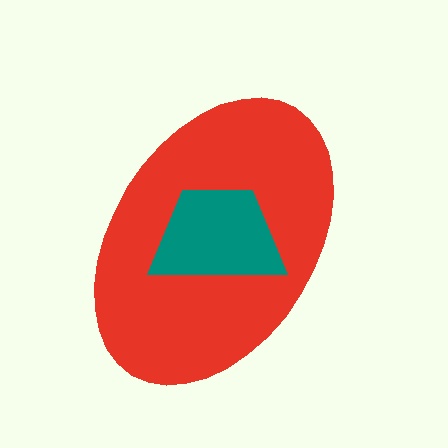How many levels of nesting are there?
2.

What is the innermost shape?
The teal trapezoid.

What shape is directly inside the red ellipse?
The teal trapezoid.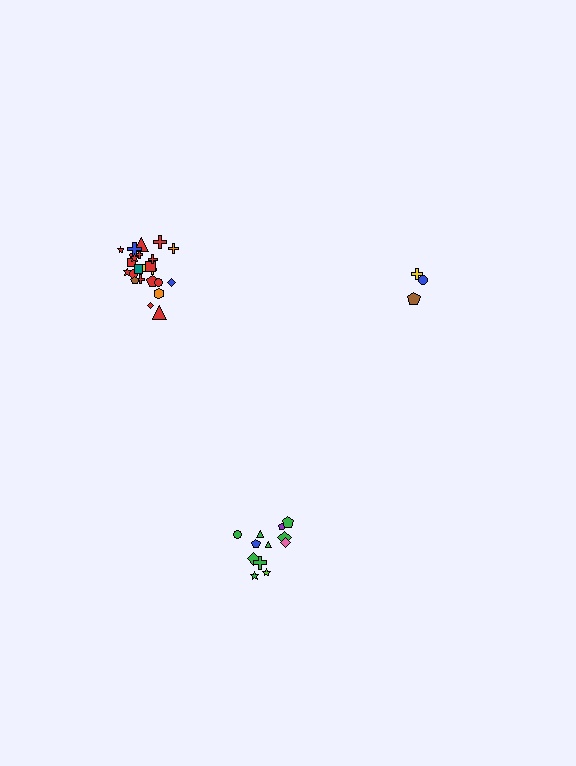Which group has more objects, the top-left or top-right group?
The top-left group.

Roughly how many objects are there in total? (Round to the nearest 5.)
Roughly 40 objects in total.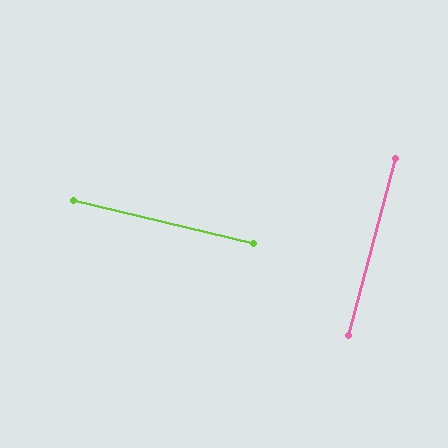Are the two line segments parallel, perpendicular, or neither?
Perpendicular — they meet at approximately 88°.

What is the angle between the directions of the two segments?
Approximately 88 degrees.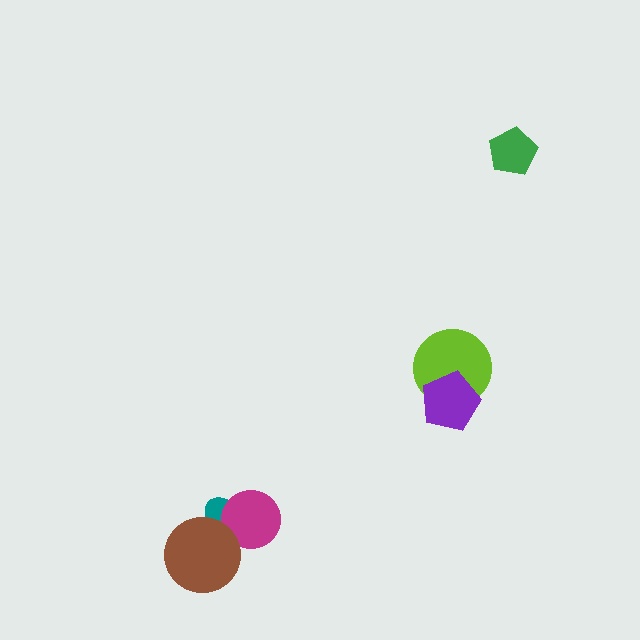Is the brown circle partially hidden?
No, no other shape covers it.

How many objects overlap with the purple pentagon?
1 object overlaps with the purple pentagon.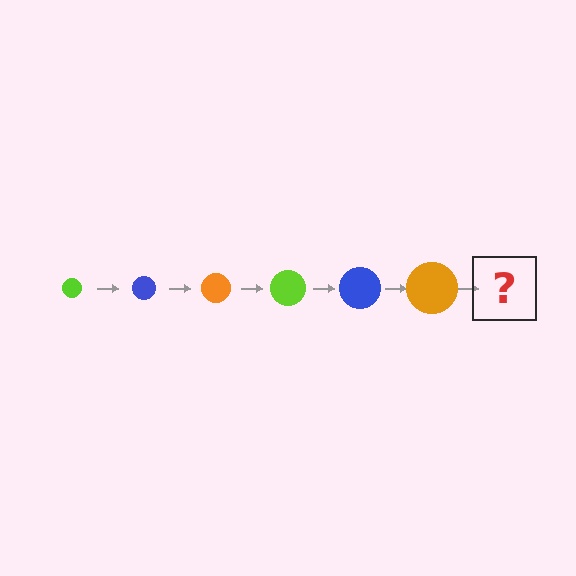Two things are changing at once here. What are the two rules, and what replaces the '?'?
The two rules are that the circle grows larger each step and the color cycles through lime, blue, and orange. The '?' should be a lime circle, larger than the previous one.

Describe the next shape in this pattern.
It should be a lime circle, larger than the previous one.